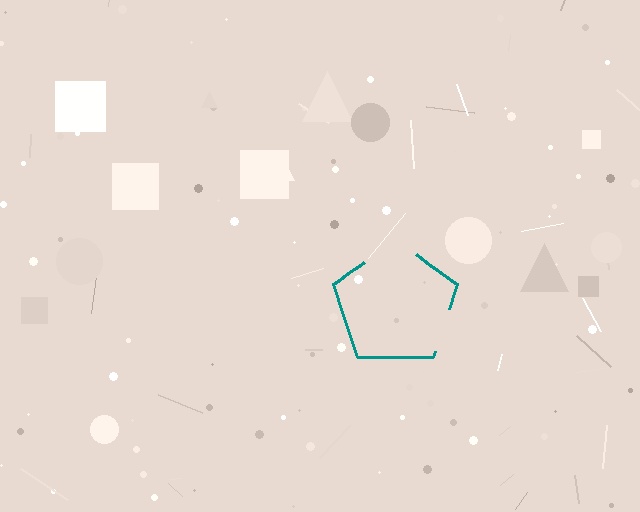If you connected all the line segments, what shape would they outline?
They would outline a pentagon.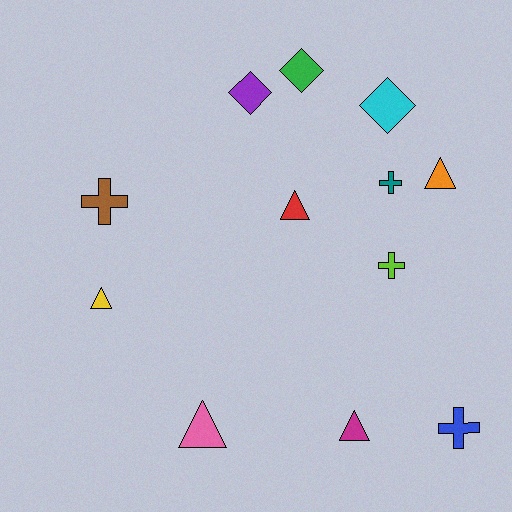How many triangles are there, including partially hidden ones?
There are 5 triangles.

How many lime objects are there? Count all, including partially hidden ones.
There is 1 lime object.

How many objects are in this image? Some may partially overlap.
There are 12 objects.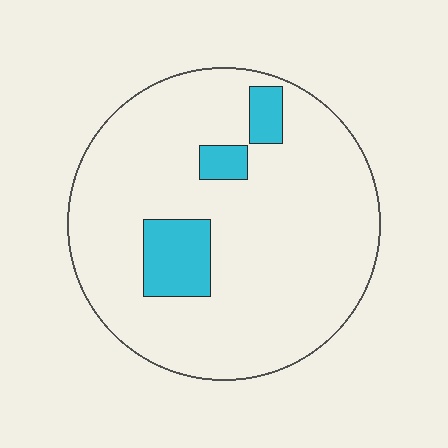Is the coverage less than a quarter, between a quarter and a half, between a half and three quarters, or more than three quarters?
Less than a quarter.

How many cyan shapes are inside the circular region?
3.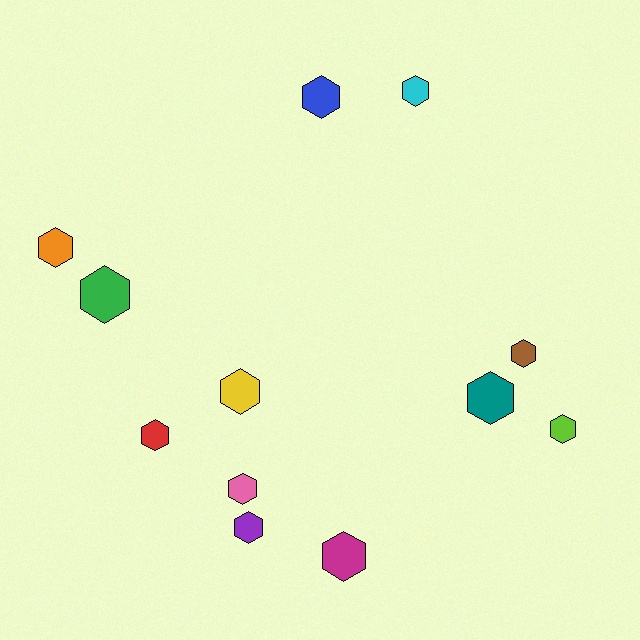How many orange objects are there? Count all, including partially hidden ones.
There is 1 orange object.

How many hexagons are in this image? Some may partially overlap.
There are 12 hexagons.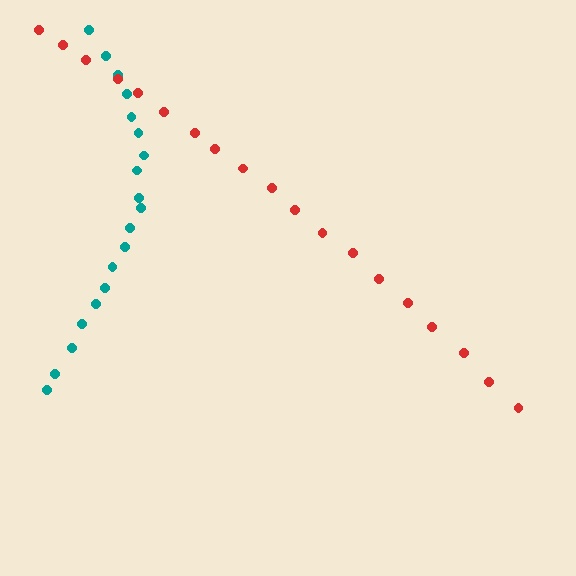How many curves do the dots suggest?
There are 2 distinct paths.